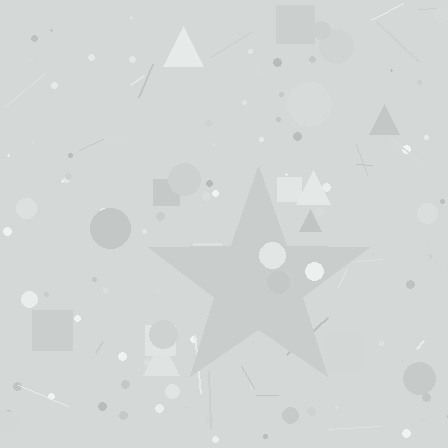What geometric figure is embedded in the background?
A star is embedded in the background.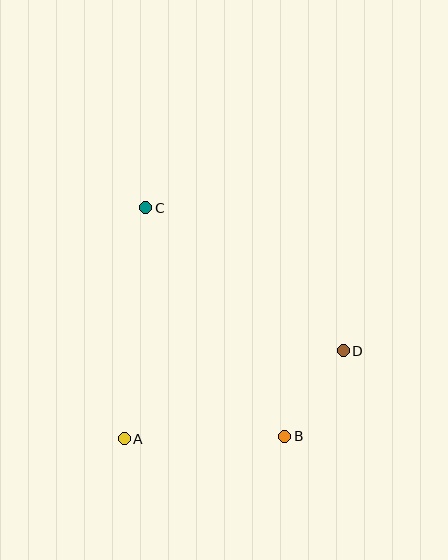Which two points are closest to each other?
Points B and D are closest to each other.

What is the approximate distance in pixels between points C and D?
The distance between C and D is approximately 244 pixels.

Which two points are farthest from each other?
Points B and C are farthest from each other.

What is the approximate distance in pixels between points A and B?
The distance between A and B is approximately 160 pixels.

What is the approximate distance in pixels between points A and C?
The distance between A and C is approximately 232 pixels.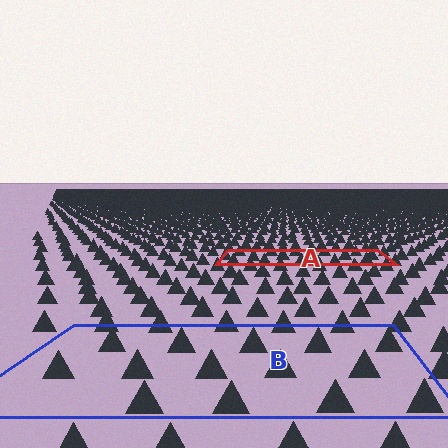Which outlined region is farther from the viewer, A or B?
Region A is farther from the viewer — the texture elements inside it appear smaller and more densely packed.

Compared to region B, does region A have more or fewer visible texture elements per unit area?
Region A has more texture elements per unit area — they are packed more densely because it is farther away.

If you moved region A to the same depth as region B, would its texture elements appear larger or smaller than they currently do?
They would appear larger. At a closer depth, the same texture elements are projected at a bigger on-screen size.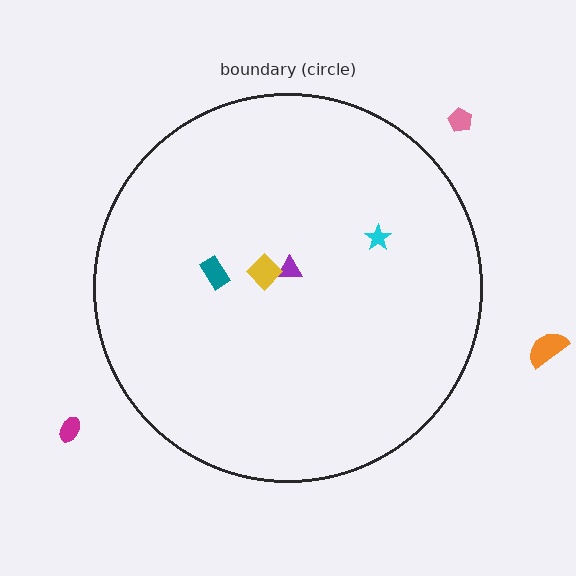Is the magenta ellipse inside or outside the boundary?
Outside.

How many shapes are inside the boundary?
4 inside, 3 outside.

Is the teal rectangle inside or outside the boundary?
Inside.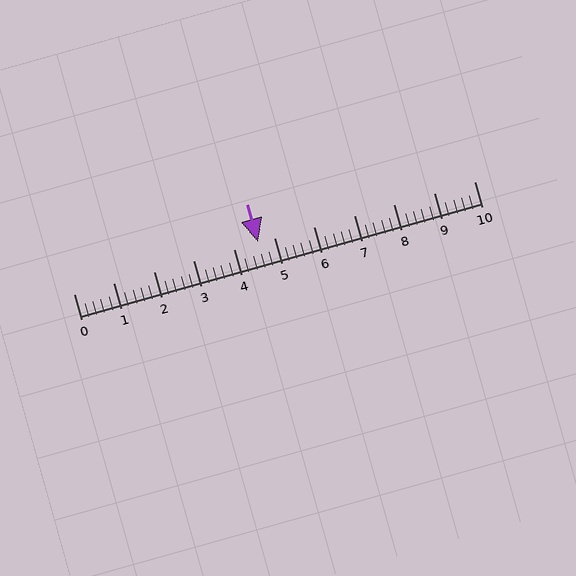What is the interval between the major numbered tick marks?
The major tick marks are spaced 1 units apart.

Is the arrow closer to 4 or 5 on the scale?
The arrow is closer to 5.